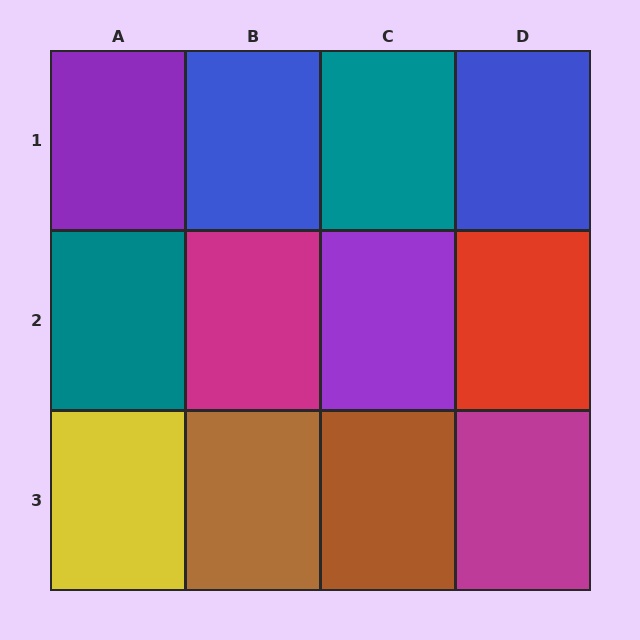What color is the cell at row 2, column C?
Purple.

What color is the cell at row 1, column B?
Blue.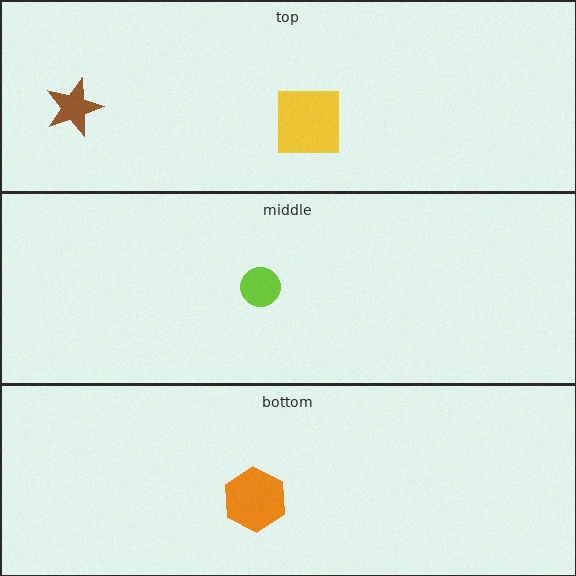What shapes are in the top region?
The yellow square, the brown star.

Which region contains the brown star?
The top region.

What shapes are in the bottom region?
The orange hexagon.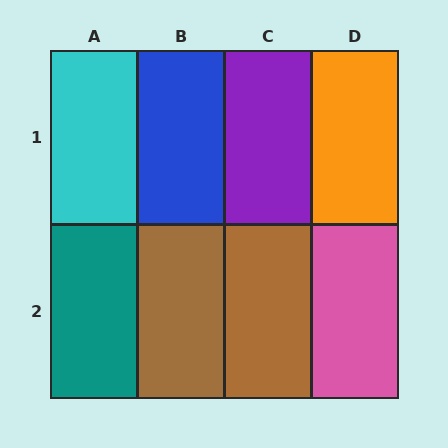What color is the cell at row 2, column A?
Teal.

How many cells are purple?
1 cell is purple.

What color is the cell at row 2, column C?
Brown.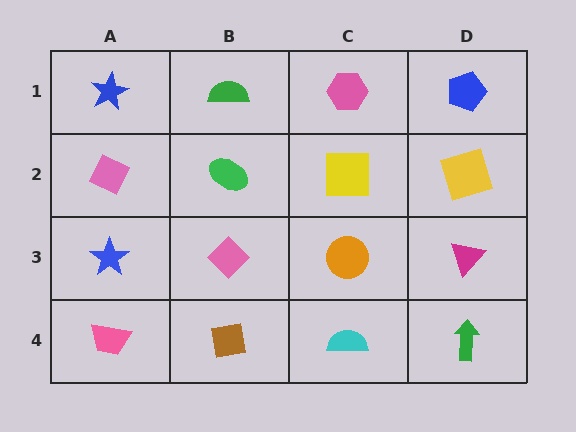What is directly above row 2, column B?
A green semicircle.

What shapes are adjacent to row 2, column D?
A blue pentagon (row 1, column D), a magenta triangle (row 3, column D), a yellow square (row 2, column C).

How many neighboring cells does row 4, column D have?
2.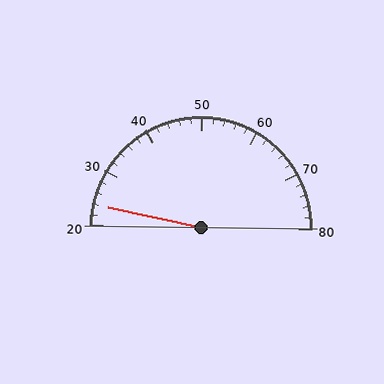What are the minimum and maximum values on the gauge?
The gauge ranges from 20 to 80.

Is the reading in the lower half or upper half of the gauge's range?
The reading is in the lower half of the range (20 to 80).